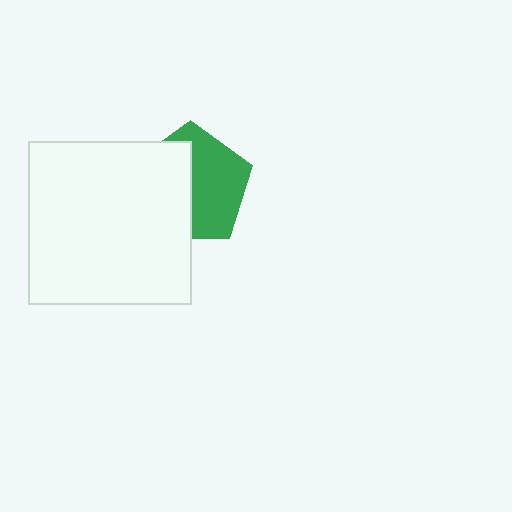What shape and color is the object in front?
The object in front is a white square.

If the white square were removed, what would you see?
You would see the complete green pentagon.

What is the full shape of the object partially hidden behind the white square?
The partially hidden object is a green pentagon.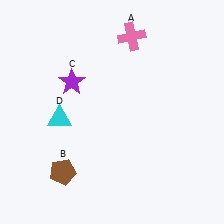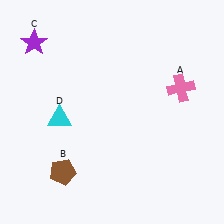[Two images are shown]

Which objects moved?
The objects that moved are: the pink cross (A), the purple star (C).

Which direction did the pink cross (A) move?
The pink cross (A) moved down.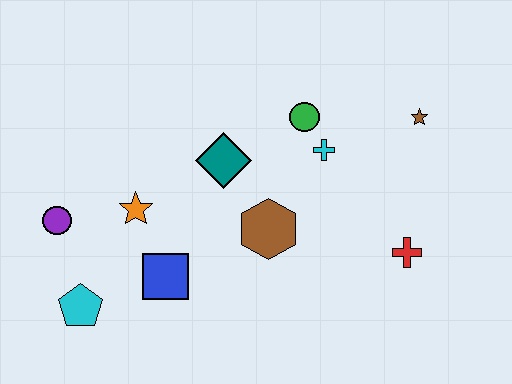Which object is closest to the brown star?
The cyan cross is closest to the brown star.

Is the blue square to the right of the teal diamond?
No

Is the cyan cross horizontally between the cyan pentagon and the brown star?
Yes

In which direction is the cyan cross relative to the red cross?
The cyan cross is above the red cross.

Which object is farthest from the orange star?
The brown star is farthest from the orange star.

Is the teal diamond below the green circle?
Yes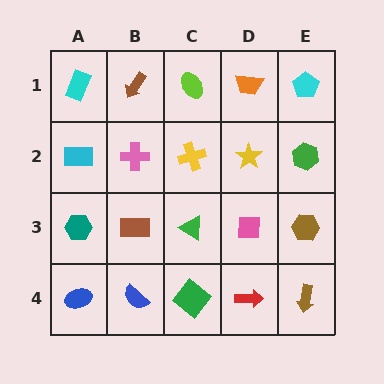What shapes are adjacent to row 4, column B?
A brown rectangle (row 3, column B), a blue ellipse (row 4, column A), a green diamond (row 4, column C).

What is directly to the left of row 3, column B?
A teal hexagon.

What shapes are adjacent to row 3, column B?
A pink cross (row 2, column B), a blue semicircle (row 4, column B), a teal hexagon (row 3, column A), a green triangle (row 3, column C).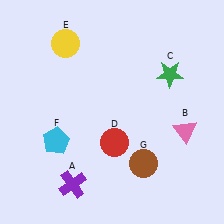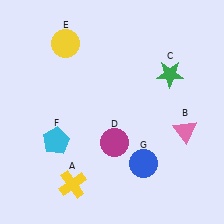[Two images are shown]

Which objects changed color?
A changed from purple to yellow. D changed from red to magenta. G changed from brown to blue.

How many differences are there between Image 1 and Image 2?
There are 3 differences between the two images.